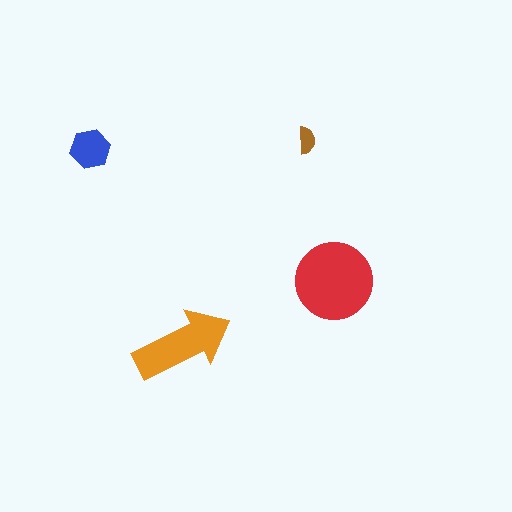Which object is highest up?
The brown semicircle is topmost.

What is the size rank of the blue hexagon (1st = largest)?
3rd.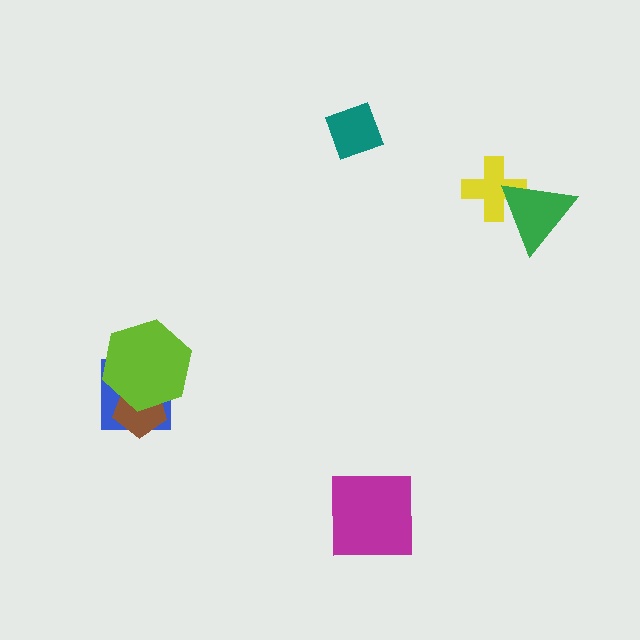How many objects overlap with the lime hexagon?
2 objects overlap with the lime hexagon.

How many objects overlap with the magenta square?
0 objects overlap with the magenta square.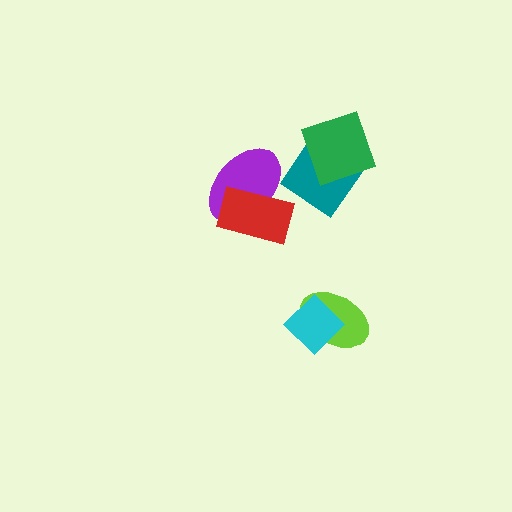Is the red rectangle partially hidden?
No, no other shape covers it.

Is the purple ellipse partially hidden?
Yes, it is partially covered by another shape.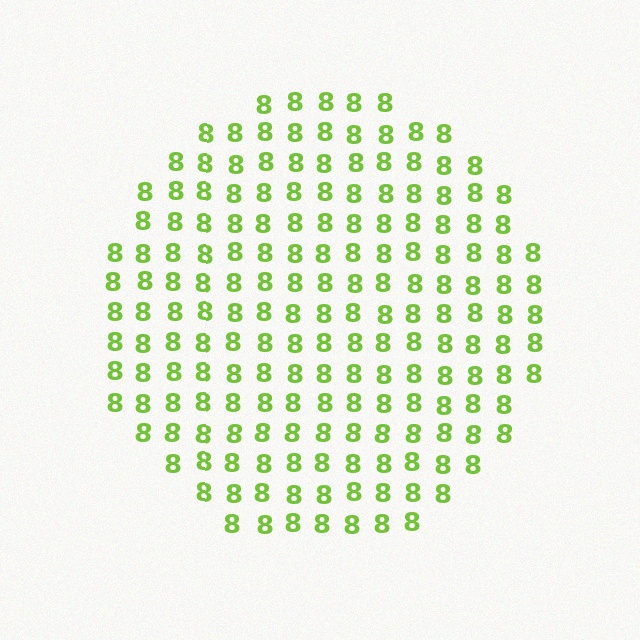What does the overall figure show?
The overall figure shows a circle.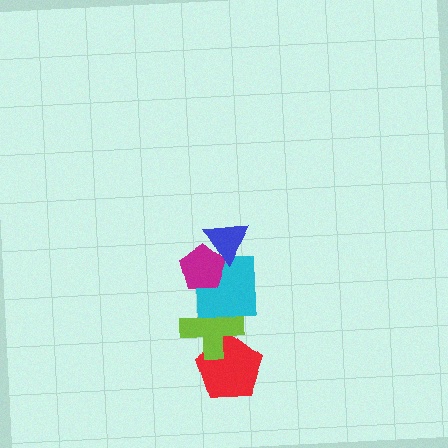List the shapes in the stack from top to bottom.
From top to bottom: the blue triangle, the magenta pentagon, the cyan square, the lime cross, the red pentagon.